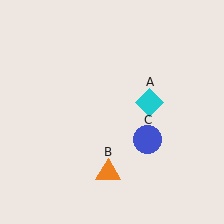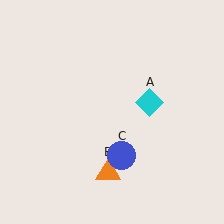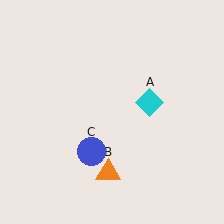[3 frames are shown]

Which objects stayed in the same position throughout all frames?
Cyan diamond (object A) and orange triangle (object B) remained stationary.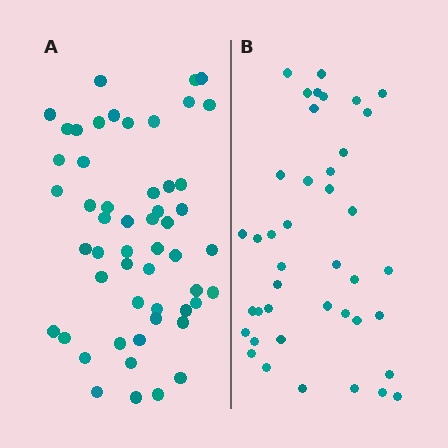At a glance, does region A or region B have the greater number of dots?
Region A (the left region) has more dots.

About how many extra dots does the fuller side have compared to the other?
Region A has roughly 12 or so more dots than region B.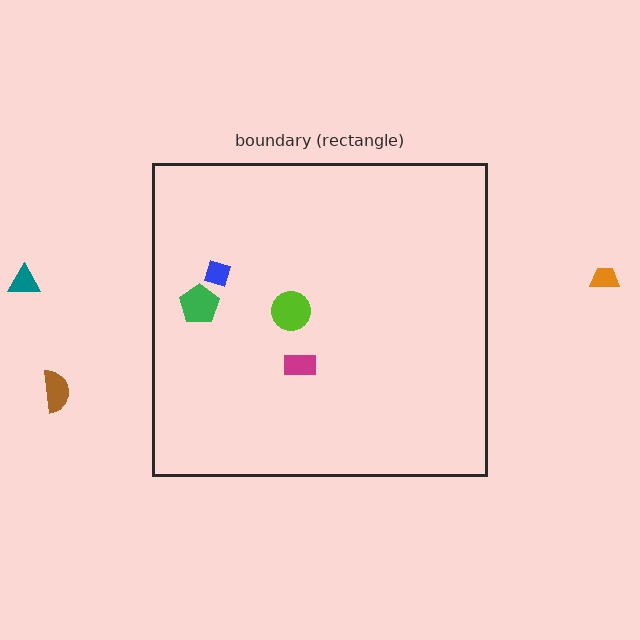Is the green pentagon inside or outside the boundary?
Inside.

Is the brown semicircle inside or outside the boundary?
Outside.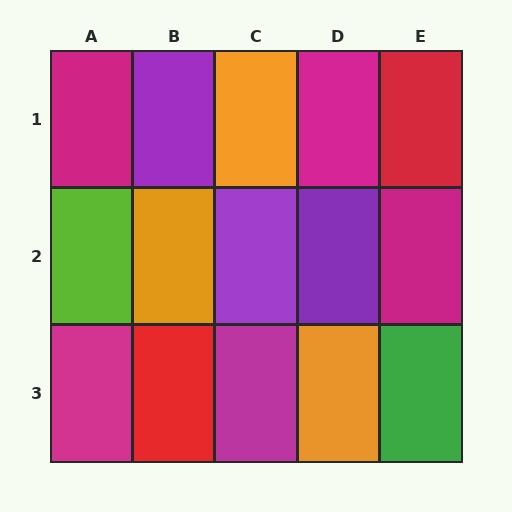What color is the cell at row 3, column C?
Magenta.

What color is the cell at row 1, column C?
Orange.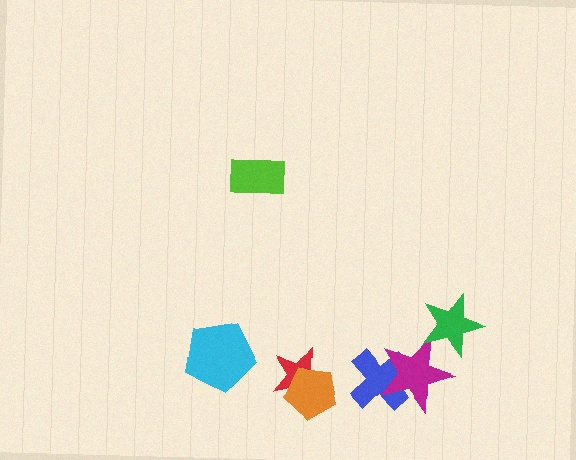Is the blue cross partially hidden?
Yes, it is partially covered by another shape.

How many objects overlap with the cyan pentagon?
0 objects overlap with the cyan pentagon.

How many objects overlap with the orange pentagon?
1 object overlaps with the orange pentagon.